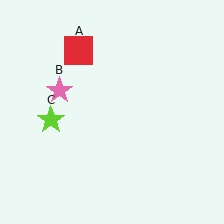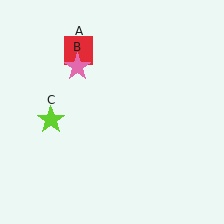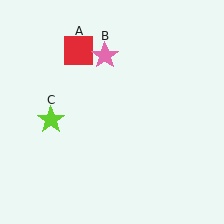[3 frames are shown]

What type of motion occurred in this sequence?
The pink star (object B) rotated clockwise around the center of the scene.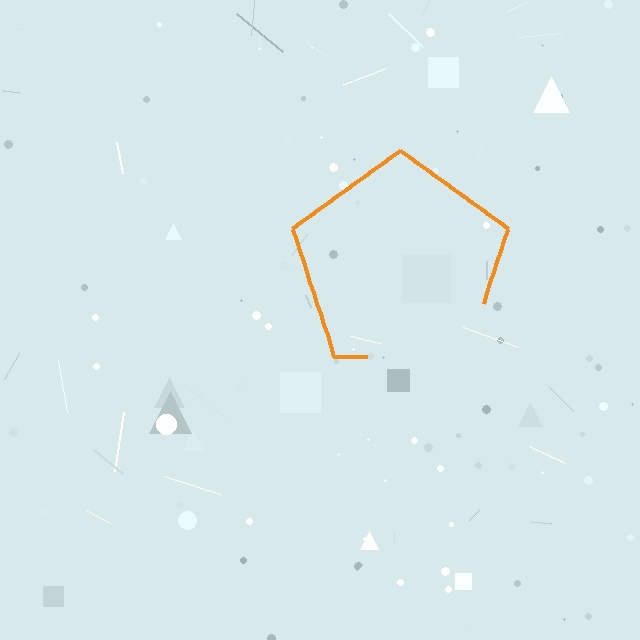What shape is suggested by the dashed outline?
The dashed outline suggests a pentagon.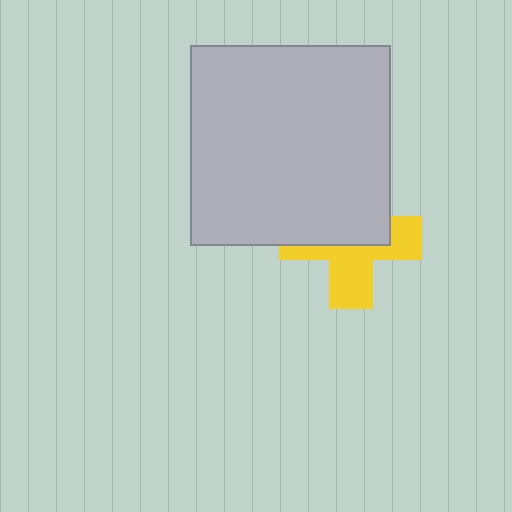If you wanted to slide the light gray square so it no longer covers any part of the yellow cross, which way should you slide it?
Slide it up — that is the most direct way to separate the two shapes.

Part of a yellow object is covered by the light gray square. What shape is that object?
It is a cross.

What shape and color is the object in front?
The object in front is a light gray square.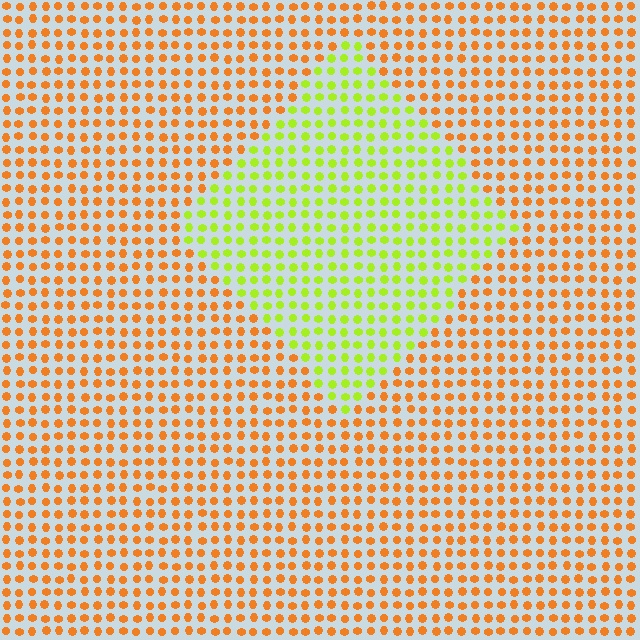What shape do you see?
I see a diamond.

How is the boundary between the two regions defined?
The boundary is defined purely by a slight shift in hue (about 55 degrees). Spacing, size, and orientation are identical on both sides.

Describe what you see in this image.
The image is filled with small orange elements in a uniform arrangement. A diamond-shaped region is visible where the elements are tinted to a slightly different hue, forming a subtle color boundary.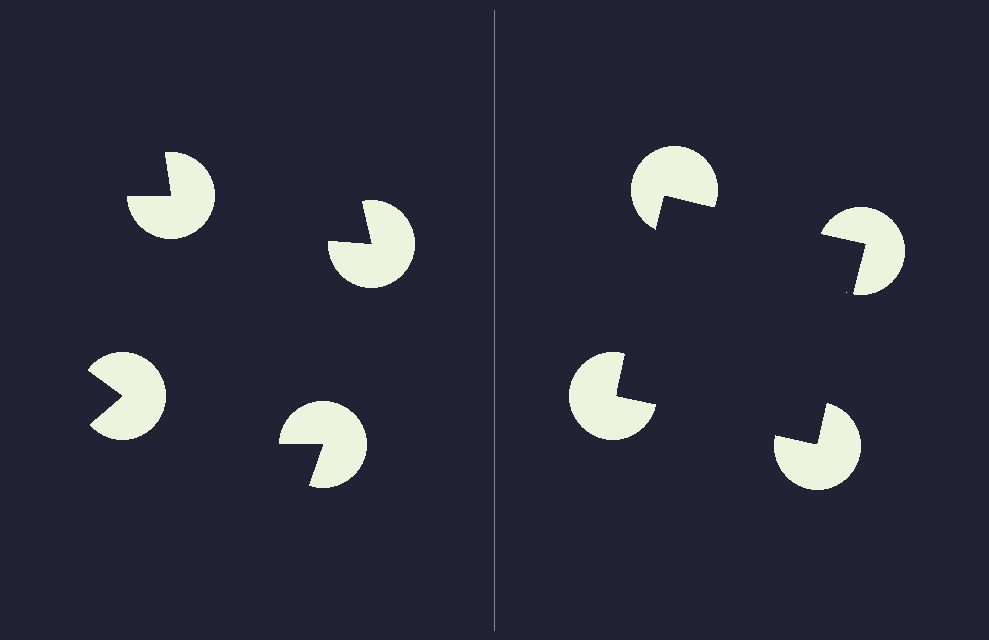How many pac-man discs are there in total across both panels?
8 — 4 on each side.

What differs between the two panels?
The pac-man discs are positioned identically on both sides; only the wedge orientations differ. On the right they align to a square; on the left they are misaligned.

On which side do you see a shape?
An illusory square appears on the right side. On the left side the wedge cuts are rotated, so no coherent shape forms.